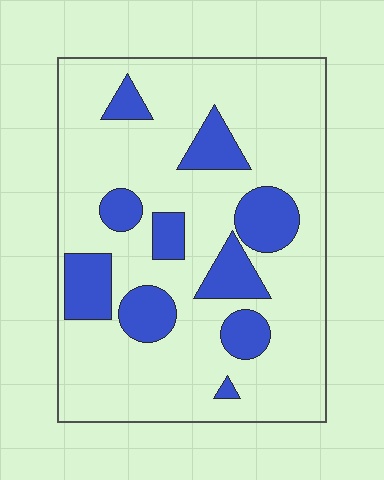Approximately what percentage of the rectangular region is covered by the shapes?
Approximately 20%.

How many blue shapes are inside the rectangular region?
10.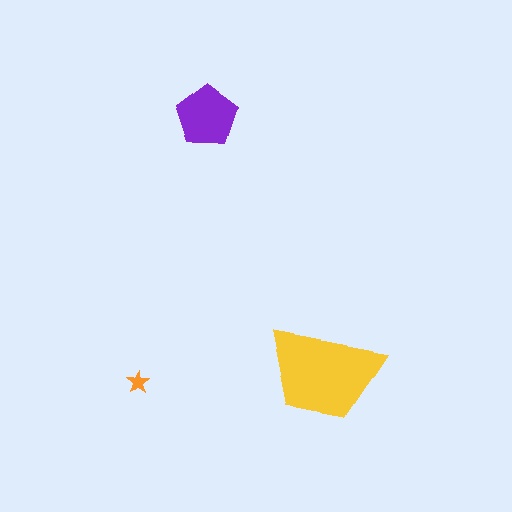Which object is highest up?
The purple pentagon is topmost.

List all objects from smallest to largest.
The orange star, the purple pentagon, the yellow trapezoid.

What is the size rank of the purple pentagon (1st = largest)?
2nd.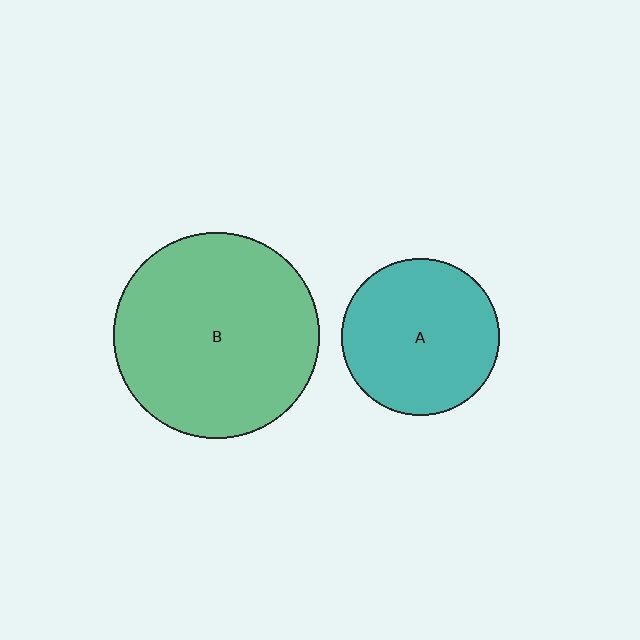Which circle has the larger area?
Circle B (green).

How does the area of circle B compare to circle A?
Approximately 1.7 times.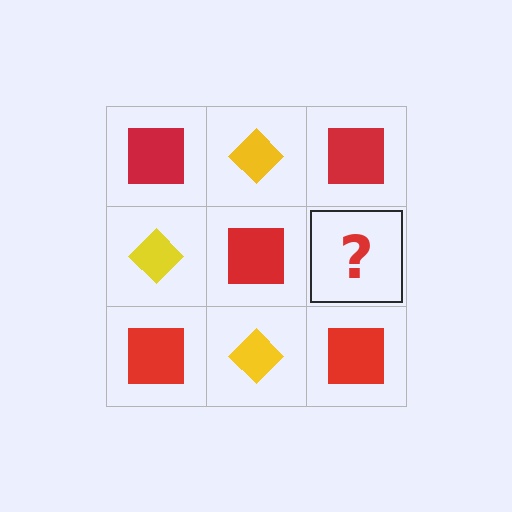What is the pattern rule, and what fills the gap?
The rule is that it alternates red square and yellow diamond in a checkerboard pattern. The gap should be filled with a yellow diamond.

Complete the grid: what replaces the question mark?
The question mark should be replaced with a yellow diamond.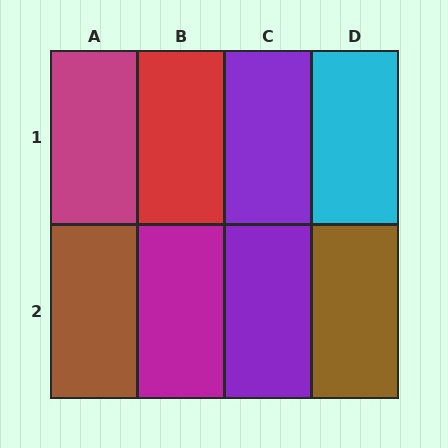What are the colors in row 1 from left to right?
Magenta, red, purple, cyan.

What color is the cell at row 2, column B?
Magenta.